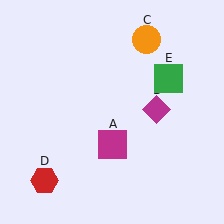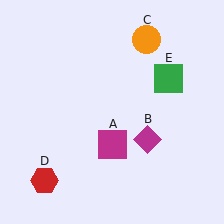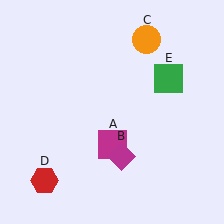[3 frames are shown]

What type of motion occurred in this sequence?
The magenta diamond (object B) rotated clockwise around the center of the scene.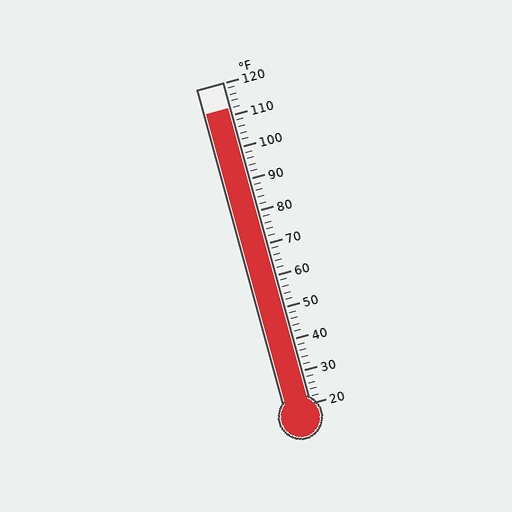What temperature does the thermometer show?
The thermometer shows approximately 112°F.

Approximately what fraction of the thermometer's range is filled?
The thermometer is filled to approximately 90% of its range.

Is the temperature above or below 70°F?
The temperature is above 70°F.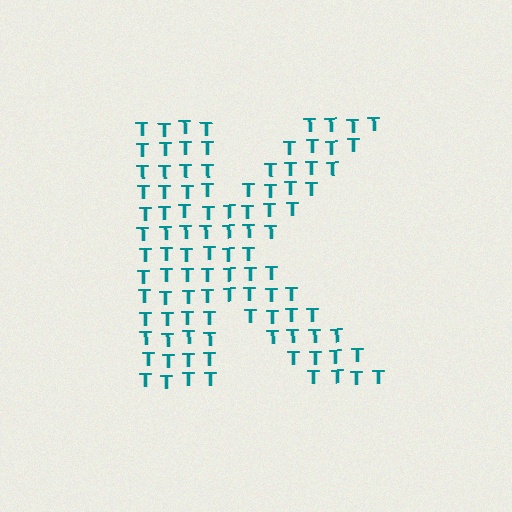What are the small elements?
The small elements are letter T's.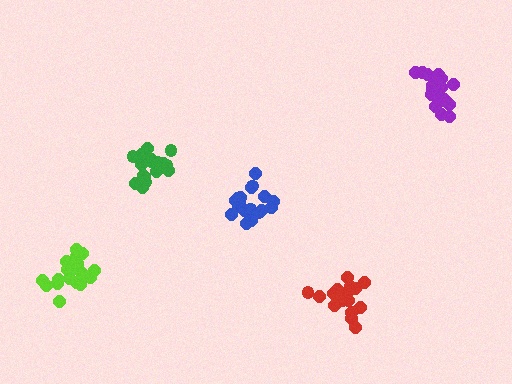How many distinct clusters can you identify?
There are 5 distinct clusters.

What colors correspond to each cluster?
The clusters are colored: green, lime, blue, purple, red.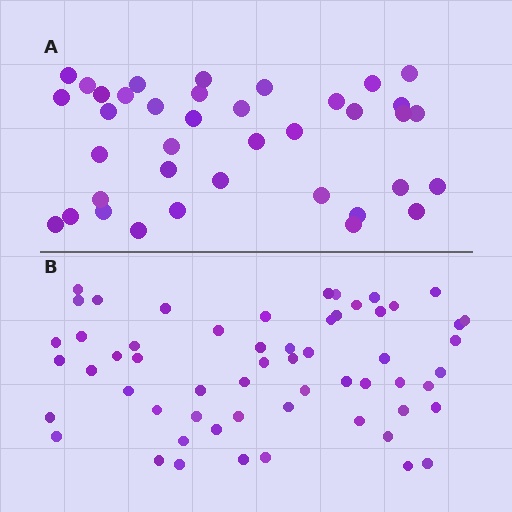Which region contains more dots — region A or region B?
Region B (the bottom region) has more dots.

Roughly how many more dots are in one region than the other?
Region B has approximately 20 more dots than region A.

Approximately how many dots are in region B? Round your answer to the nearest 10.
About 60 dots. (The exact count is 58, which rounds to 60.)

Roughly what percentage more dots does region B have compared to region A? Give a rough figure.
About 55% more.